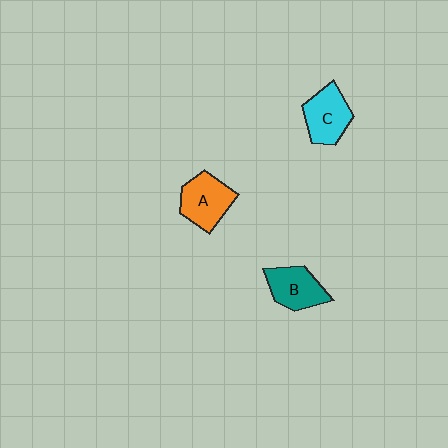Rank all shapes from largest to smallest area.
From largest to smallest: A (orange), C (cyan), B (teal).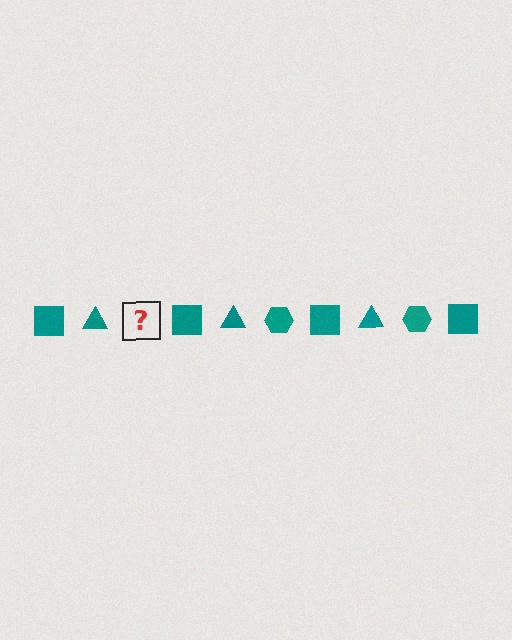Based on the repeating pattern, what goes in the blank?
The blank should be a teal hexagon.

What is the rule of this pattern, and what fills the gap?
The rule is that the pattern cycles through square, triangle, hexagon shapes in teal. The gap should be filled with a teal hexagon.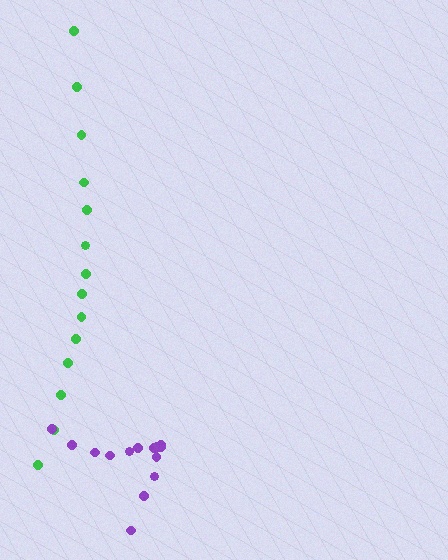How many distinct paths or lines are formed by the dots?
There are 2 distinct paths.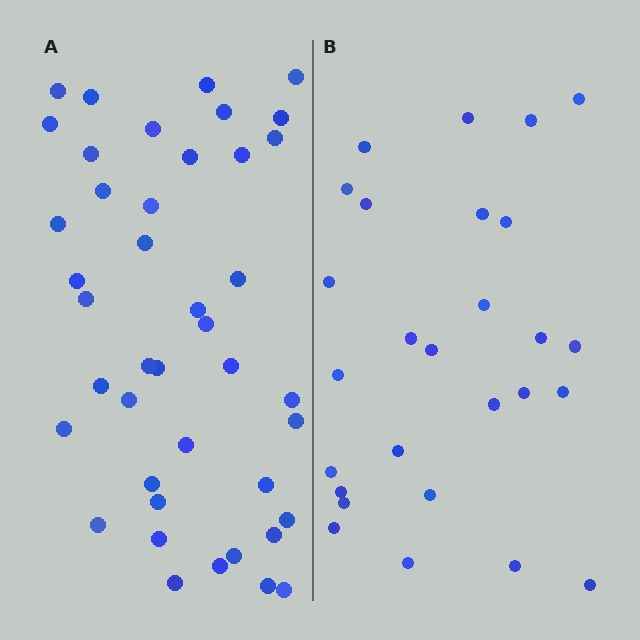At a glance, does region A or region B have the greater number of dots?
Region A (the left region) has more dots.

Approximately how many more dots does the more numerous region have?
Region A has approximately 15 more dots than region B.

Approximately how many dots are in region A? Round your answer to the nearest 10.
About 40 dots. (The exact count is 42, which rounds to 40.)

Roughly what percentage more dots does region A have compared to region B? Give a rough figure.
About 55% more.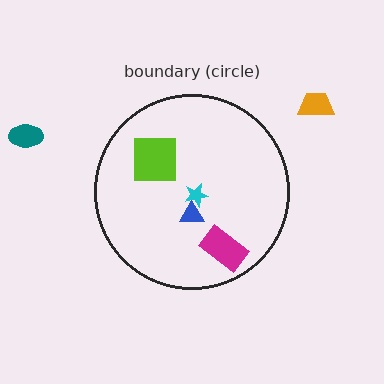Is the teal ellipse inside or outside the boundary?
Outside.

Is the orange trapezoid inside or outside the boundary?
Outside.